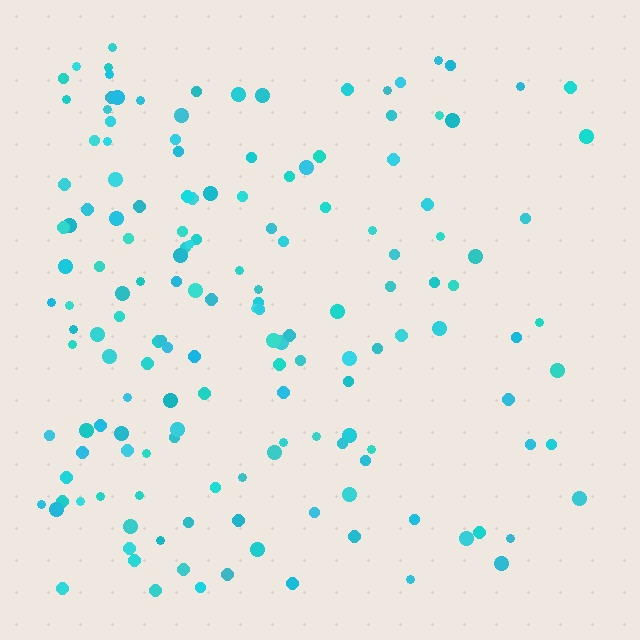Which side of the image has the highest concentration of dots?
The left.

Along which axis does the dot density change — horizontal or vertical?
Horizontal.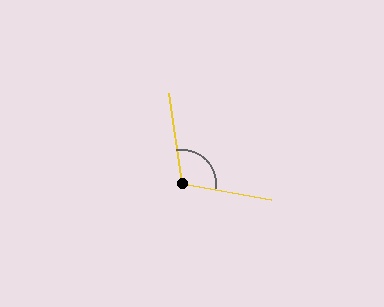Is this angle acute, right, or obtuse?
It is obtuse.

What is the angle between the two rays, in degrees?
Approximately 108 degrees.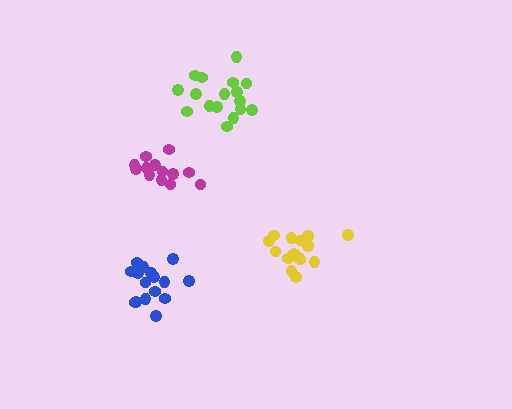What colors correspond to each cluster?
The clusters are colored: blue, yellow, magenta, lime.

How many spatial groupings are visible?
There are 4 spatial groupings.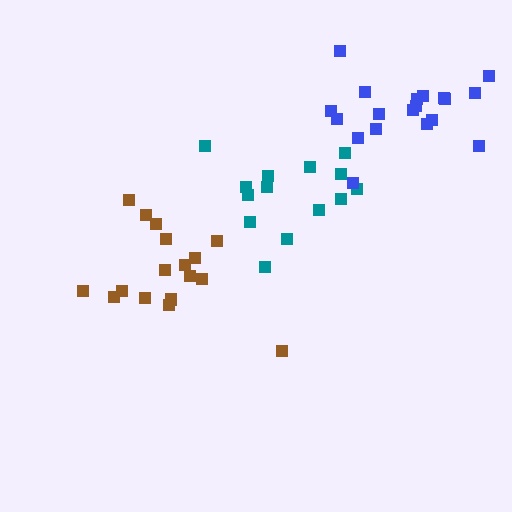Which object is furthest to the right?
The blue cluster is rightmost.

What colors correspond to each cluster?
The clusters are colored: teal, blue, brown.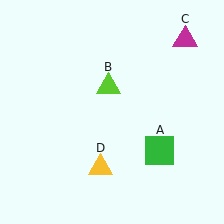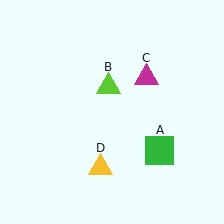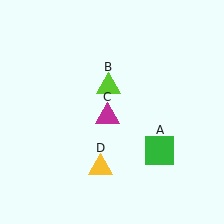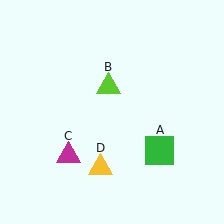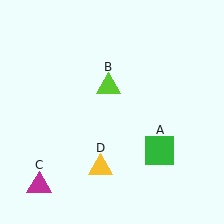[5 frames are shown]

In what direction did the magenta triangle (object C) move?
The magenta triangle (object C) moved down and to the left.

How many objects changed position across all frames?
1 object changed position: magenta triangle (object C).